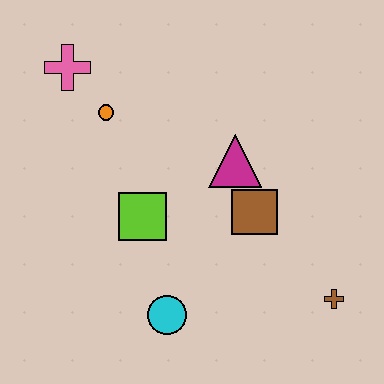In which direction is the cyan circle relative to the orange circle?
The cyan circle is below the orange circle.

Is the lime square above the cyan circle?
Yes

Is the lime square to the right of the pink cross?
Yes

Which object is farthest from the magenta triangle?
The pink cross is farthest from the magenta triangle.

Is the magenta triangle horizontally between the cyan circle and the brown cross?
Yes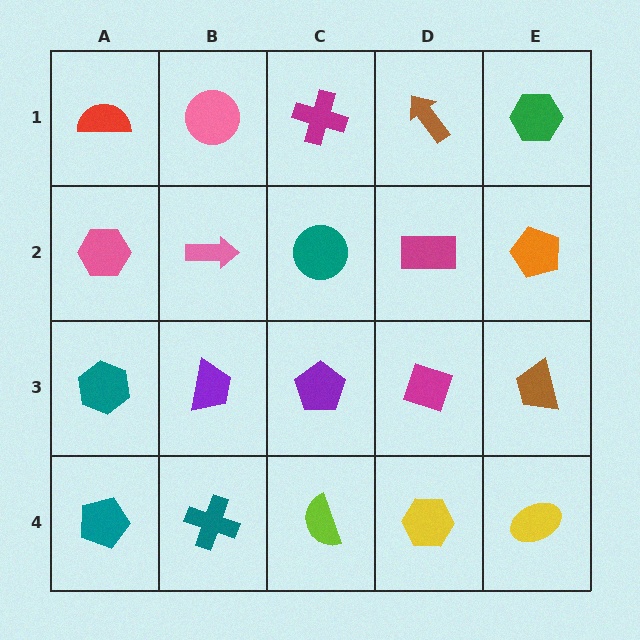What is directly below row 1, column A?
A pink hexagon.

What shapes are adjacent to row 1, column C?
A teal circle (row 2, column C), a pink circle (row 1, column B), a brown arrow (row 1, column D).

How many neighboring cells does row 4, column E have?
2.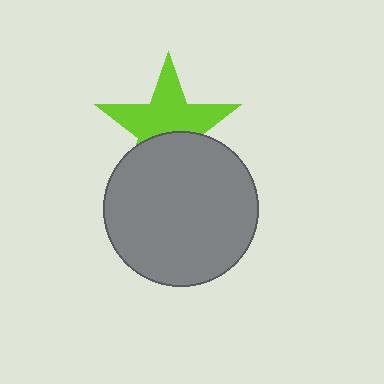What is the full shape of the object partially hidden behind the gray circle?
The partially hidden object is a lime star.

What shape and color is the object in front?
The object in front is a gray circle.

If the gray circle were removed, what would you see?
You would see the complete lime star.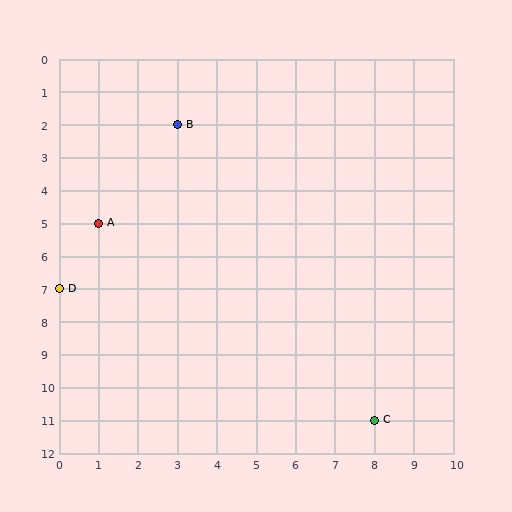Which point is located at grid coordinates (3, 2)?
Point B is at (3, 2).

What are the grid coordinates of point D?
Point D is at grid coordinates (0, 7).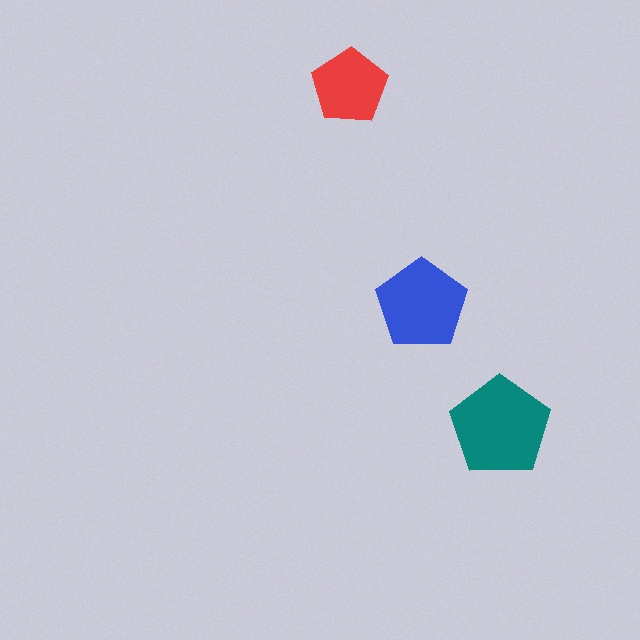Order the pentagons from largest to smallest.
the teal one, the blue one, the red one.